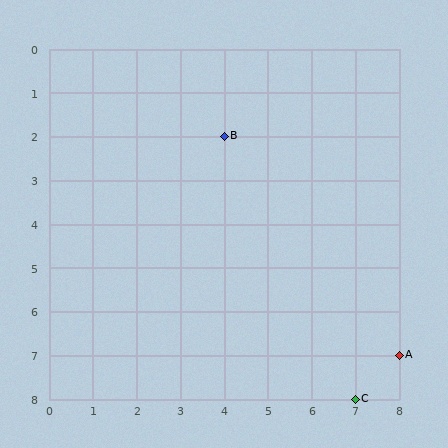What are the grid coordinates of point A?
Point A is at grid coordinates (8, 7).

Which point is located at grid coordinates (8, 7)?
Point A is at (8, 7).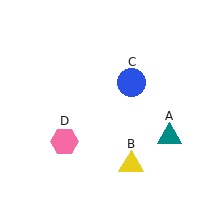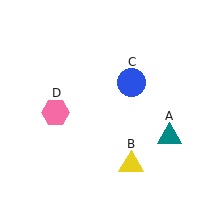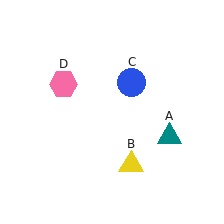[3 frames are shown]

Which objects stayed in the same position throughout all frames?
Teal triangle (object A) and yellow triangle (object B) and blue circle (object C) remained stationary.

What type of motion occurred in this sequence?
The pink hexagon (object D) rotated clockwise around the center of the scene.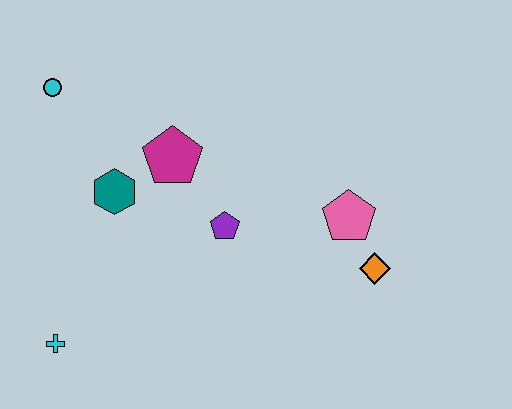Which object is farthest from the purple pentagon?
The cyan circle is farthest from the purple pentagon.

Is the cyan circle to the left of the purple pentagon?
Yes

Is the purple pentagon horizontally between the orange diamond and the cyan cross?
Yes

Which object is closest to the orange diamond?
The pink pentagon is closest to the orange diamond.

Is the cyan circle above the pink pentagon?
Yes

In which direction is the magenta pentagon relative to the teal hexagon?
The magenta pentagon is to the right of the teal hexagon.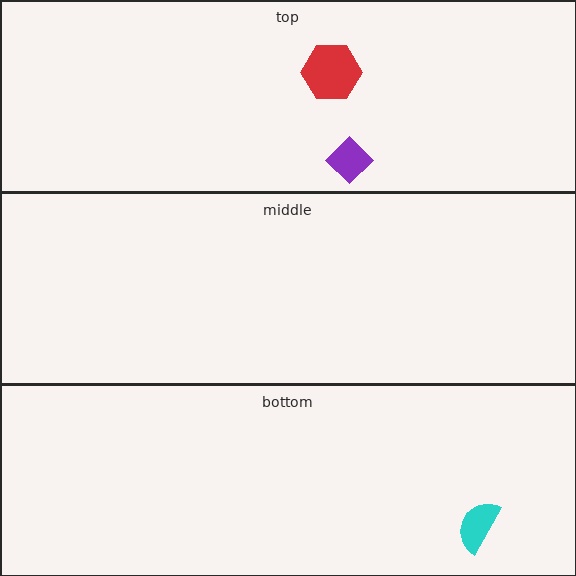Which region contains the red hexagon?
The top region.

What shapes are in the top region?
The purple diamond, the red hexagon.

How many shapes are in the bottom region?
1.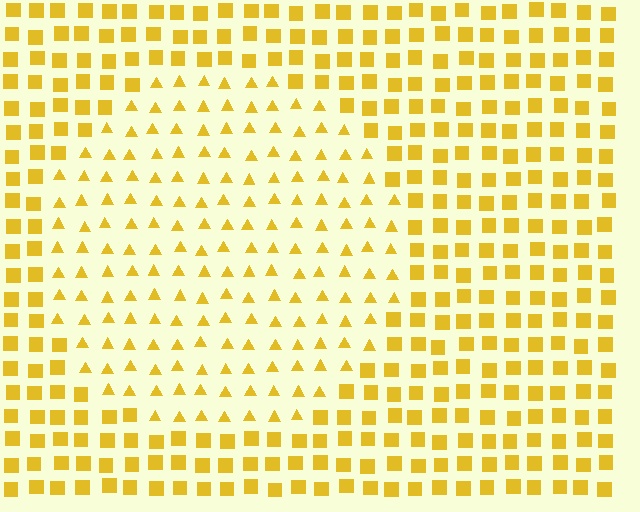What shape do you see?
I see a circle.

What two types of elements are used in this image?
The image uses triangles inside the circle region and squares outside it.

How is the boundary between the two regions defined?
The boundary is defined by a change in element shape: triangles inside vs. squares outside. All elements share the same color and spacing.